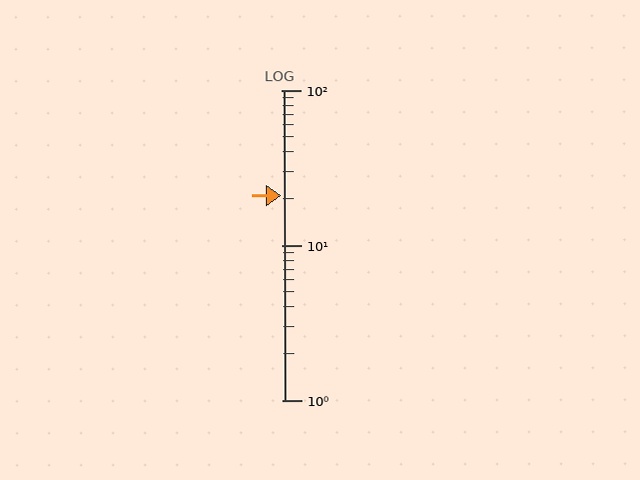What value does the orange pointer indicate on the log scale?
The pointer indicates approximately 21.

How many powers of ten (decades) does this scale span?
The scale spans 2 decades, from 1 to 100.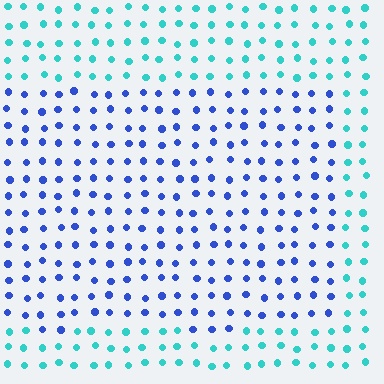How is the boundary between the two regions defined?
The boundary is defined purely by a slight shift in hue (about 52 degrees). Spacing, size, and orientation are identical on both sides.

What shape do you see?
I see a rectangle.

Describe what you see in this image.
The image is filled with small cyan elements in a uniform arrangement. A rectangle-shaped region is visible where the elements are tinted to a slightly different hue, forming a subtle color boundary.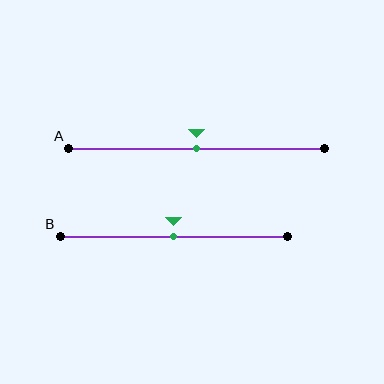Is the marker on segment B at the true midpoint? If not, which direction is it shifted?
Yes, the marker on segment B is at the true midpoint.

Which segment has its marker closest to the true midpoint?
Segment A has its marker closest to the true midpoint.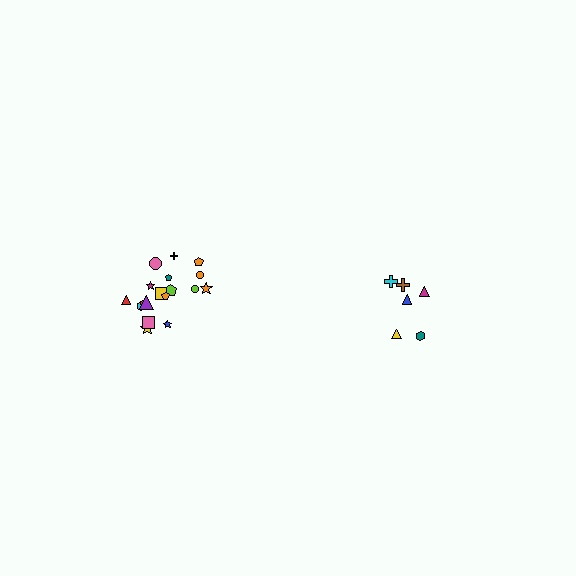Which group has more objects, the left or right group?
The left group.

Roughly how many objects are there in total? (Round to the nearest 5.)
Roughly 25 objects in total.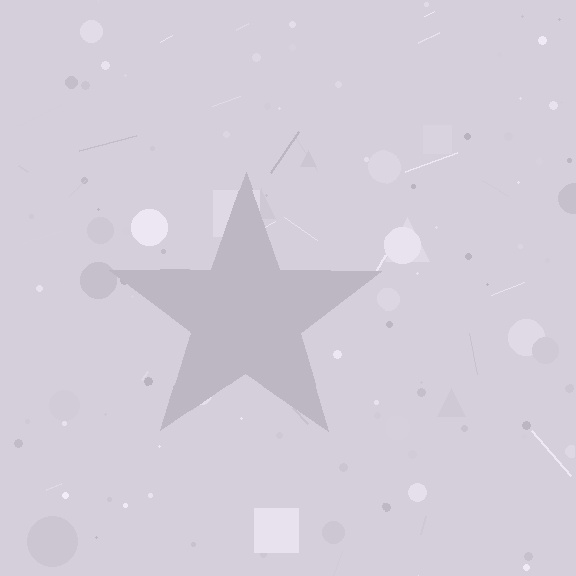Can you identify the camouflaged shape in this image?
The camouflaged shape is a star.